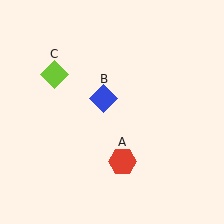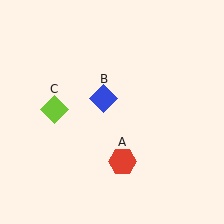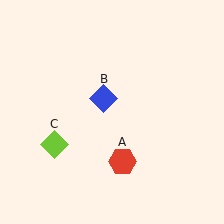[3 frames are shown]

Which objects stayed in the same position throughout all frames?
Red hexagon (object A) and blue diamond (object B) remained stationary.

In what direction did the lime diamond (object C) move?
The lime diamond (object C) moved down.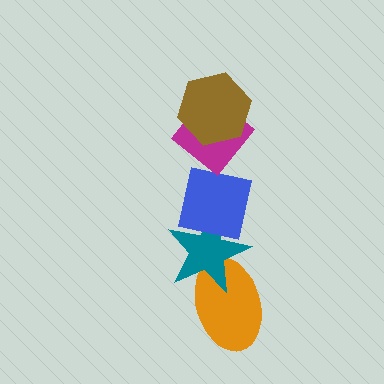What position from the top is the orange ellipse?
The orange ellipse is 5th from the top.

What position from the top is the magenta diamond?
The magenta diamond is 2nd from the top.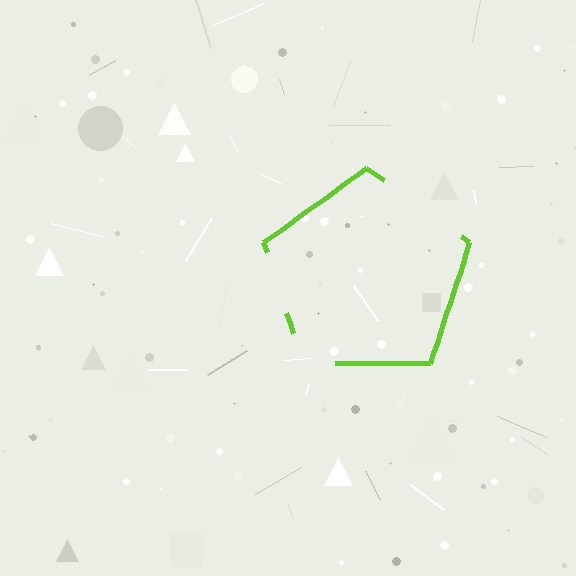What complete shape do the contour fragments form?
The contour fragments form a pentagon.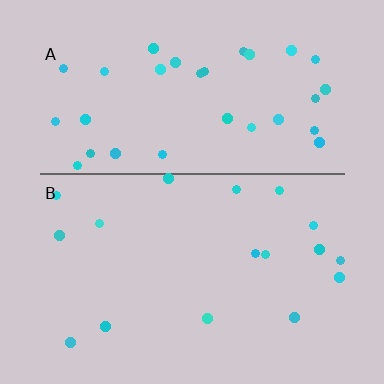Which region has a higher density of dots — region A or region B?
A (the top).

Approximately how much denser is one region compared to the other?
Approximately 1.9× — region A over region B.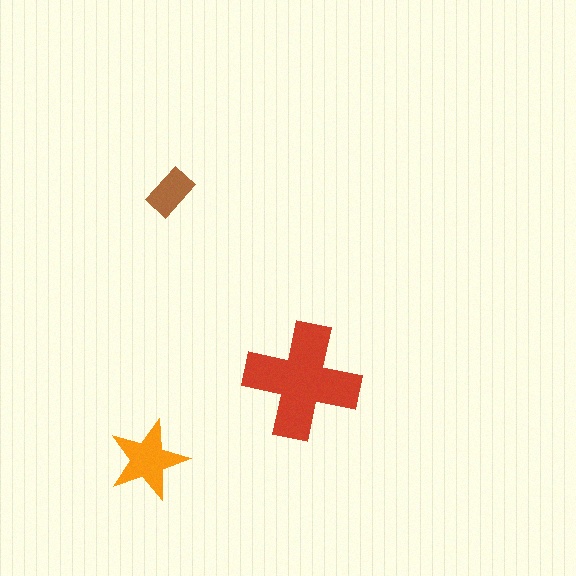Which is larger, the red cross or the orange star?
The red cross.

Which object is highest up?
The brown rectangle is topmost.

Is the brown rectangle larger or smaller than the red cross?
Smaller.